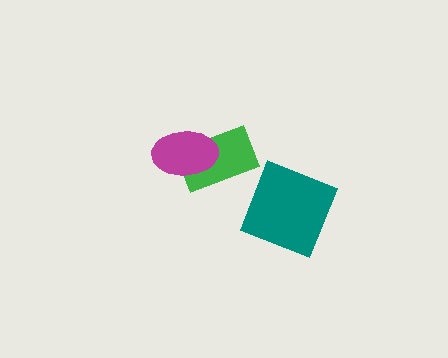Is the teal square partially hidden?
No, no other shape covers it.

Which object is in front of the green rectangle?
The magenta ellipse is in front of the green rectangle.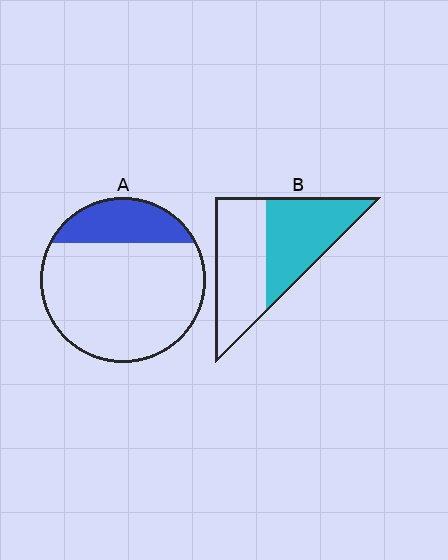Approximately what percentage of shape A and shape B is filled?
A is approximately 25% and B is approximately 50%.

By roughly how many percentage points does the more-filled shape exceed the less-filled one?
By roughly 25 percentage points (B over A).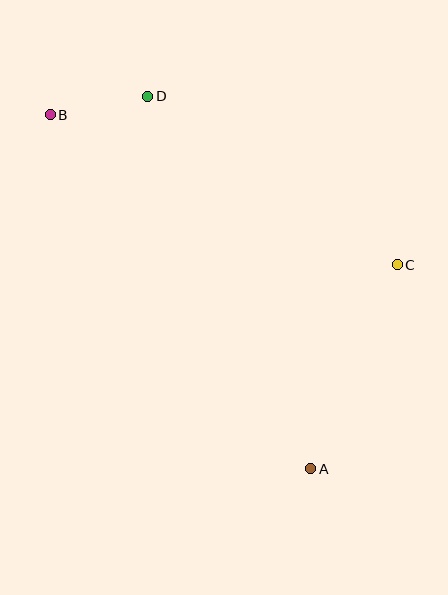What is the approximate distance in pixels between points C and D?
The distance between C and D is approximately 301 pixels.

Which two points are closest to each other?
Points B and D are closest to each other.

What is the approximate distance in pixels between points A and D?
The distance between A and D is approximately 407 pixels.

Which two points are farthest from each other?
Points A and B are farthest from each other.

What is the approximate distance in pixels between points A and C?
The distance between A and C is approximately 222 pixels.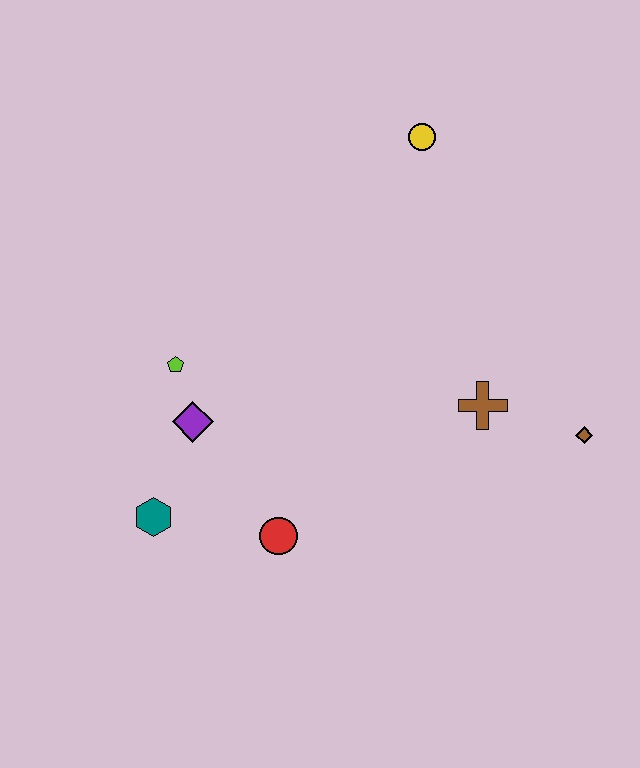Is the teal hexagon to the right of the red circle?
No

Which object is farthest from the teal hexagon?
The yellow circle is farthest from the teal hexagon.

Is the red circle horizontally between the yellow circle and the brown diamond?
No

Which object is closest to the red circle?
The teal hexagon is closest to the red circle.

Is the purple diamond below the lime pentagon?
Yes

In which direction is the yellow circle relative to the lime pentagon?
The yellow circle is to the right of the lime pentagon.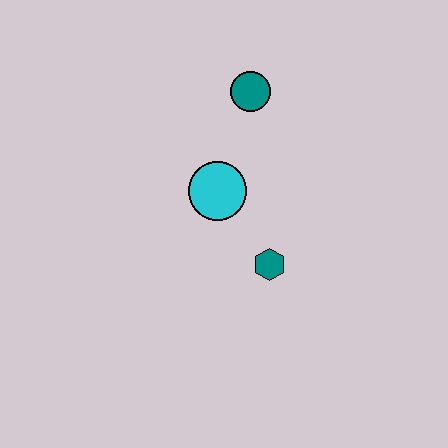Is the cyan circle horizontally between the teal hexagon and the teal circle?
No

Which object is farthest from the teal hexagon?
The teal circle is farthest from the teal hexagon.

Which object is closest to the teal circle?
The cyan circle is closest to the teal circle.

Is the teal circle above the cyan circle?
Yes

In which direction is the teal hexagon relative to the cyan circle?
The teal hexagon is below the cyan circle.